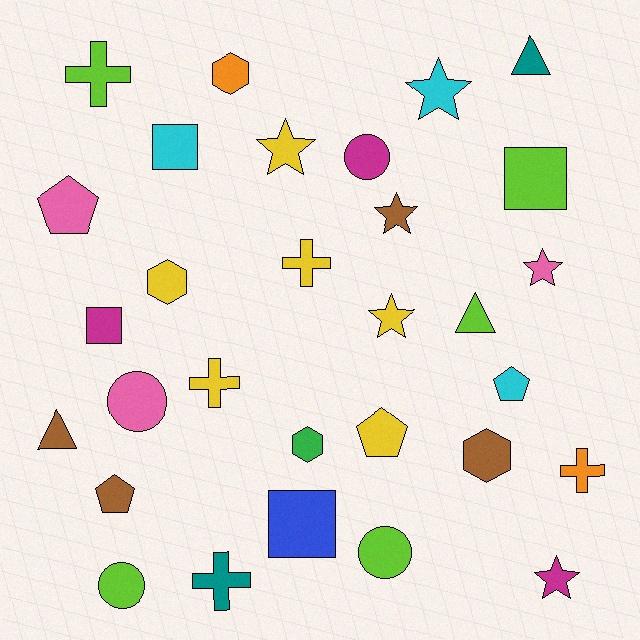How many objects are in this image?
There are 30 objects.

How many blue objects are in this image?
There is 1 blue object.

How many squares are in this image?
There are 4 squares.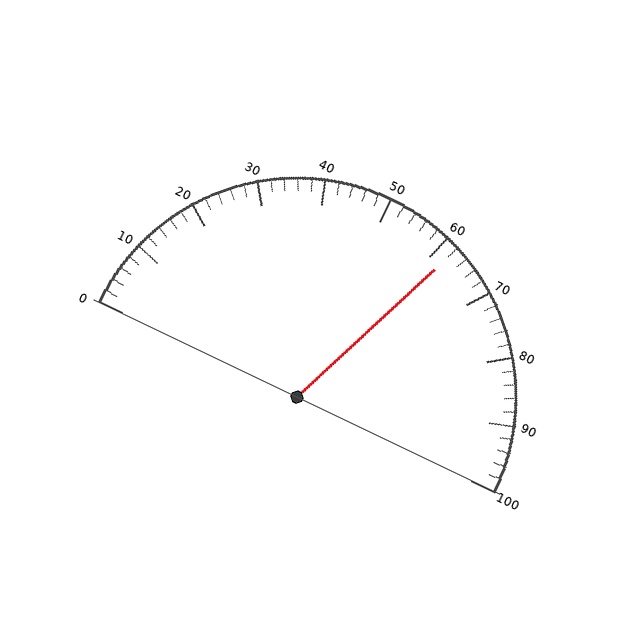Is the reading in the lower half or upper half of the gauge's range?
The reading is in the upper half of the range (0 to 100).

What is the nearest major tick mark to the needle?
The nearest major tick mark is 60.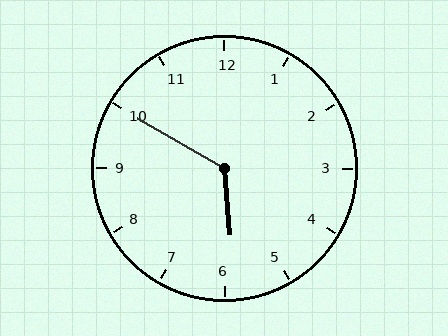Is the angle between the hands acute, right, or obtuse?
It is obtuse.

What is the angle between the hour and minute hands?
Approximately 125 degrees.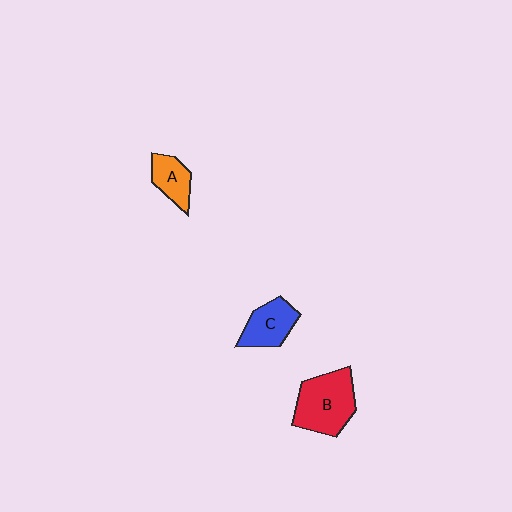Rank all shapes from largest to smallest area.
From largest to smallest: B (red), C (blue), A (orange).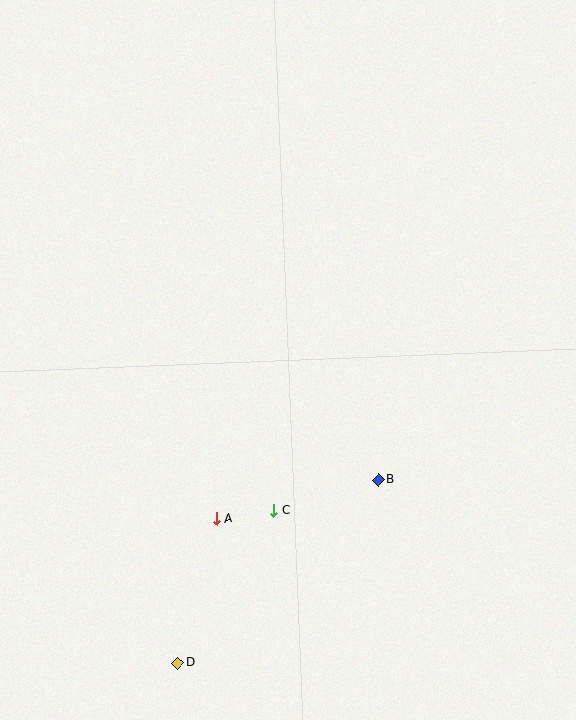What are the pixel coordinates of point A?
Point A is at (216, 519).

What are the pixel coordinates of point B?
Point B is at (378, 480).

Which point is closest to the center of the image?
Point B at (378, 480) is closest to the center.